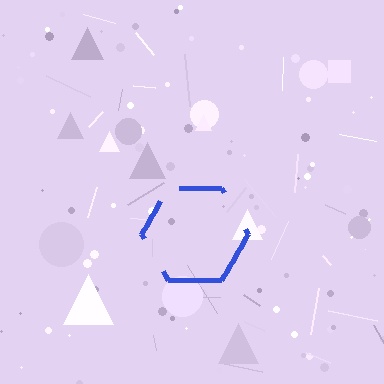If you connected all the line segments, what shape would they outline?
They would outline a hexagon.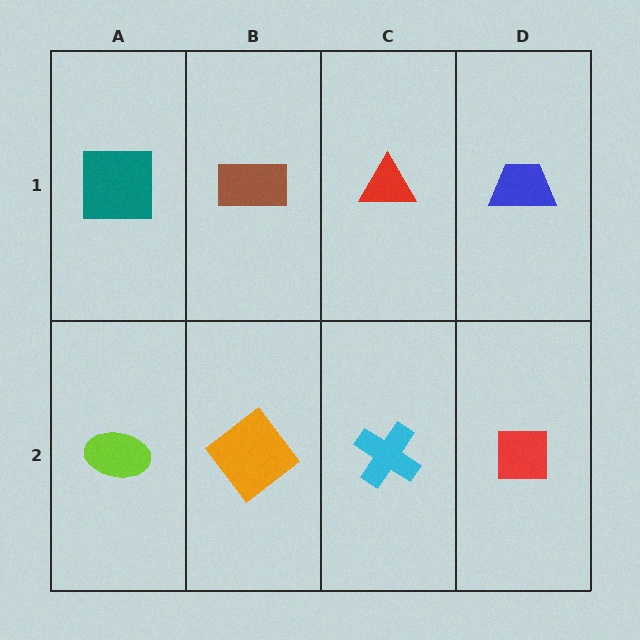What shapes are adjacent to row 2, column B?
A brown rectangle (row 1, column B), a lime ellipse (row 2, column A), a cyan cross (row 2, column C).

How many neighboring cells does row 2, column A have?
2.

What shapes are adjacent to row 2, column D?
A blue trapezoid (row 1, column D), a cyan cross (row 2, column C).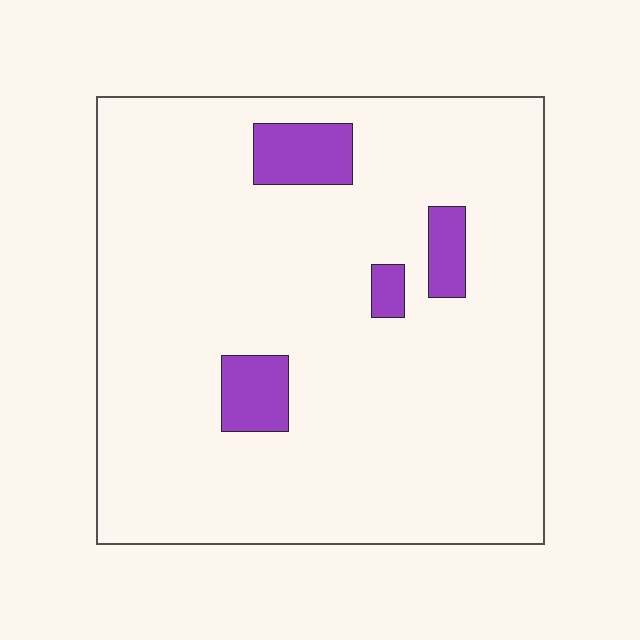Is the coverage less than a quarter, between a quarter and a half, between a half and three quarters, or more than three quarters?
Less than a quarter.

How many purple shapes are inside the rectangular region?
4.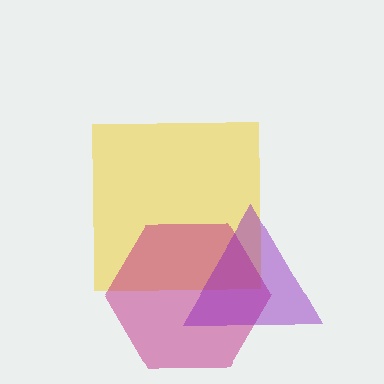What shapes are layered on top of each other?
The layered shapes are: a yellow square, a magenta hexagon, a purple triangle.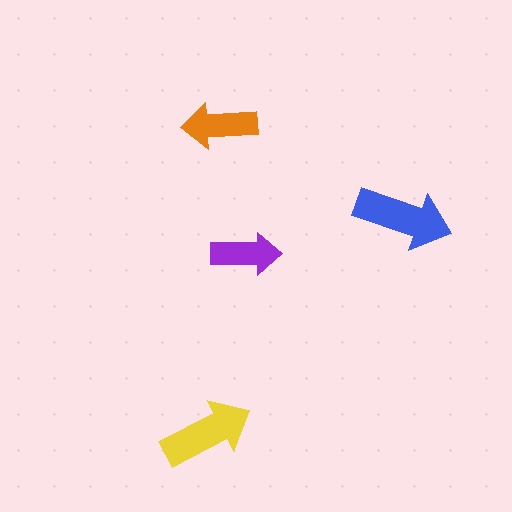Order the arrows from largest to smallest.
the blue one, the yellow one, the orange one, the purple one.